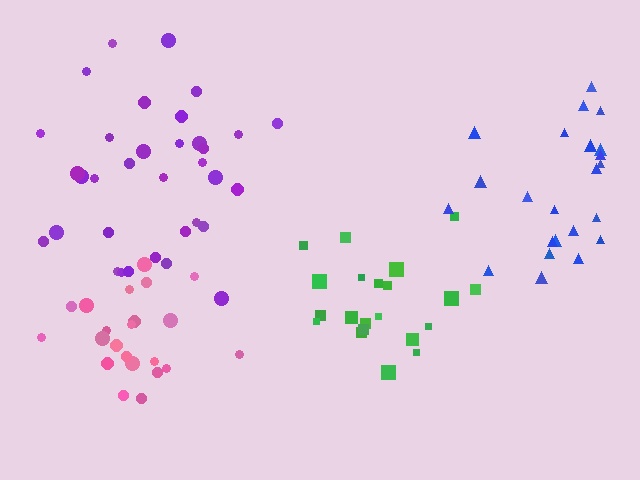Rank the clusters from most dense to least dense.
pink, green, purple, blue.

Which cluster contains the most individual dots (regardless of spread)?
Purple (34).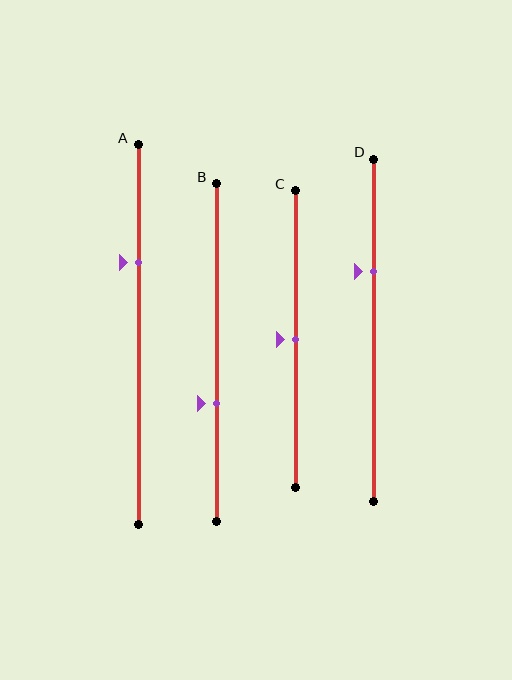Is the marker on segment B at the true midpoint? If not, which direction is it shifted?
No, the marker on segment B is shifted downward by about 15% of the segment length.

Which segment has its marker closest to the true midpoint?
Segment C has its marker closest to the true midpoint.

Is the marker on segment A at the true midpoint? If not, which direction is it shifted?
No, the marker on segment A is shifted upward by about 19% of the segment length.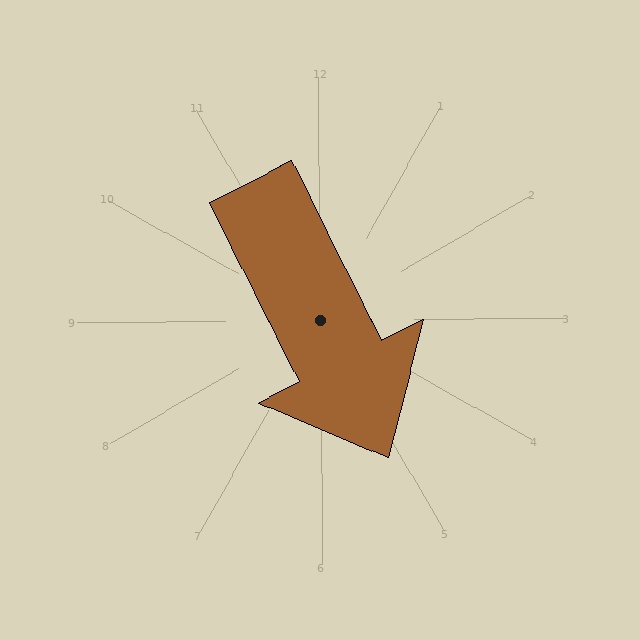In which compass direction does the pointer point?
Southeast.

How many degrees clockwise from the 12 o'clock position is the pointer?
Approximately 154 degrees.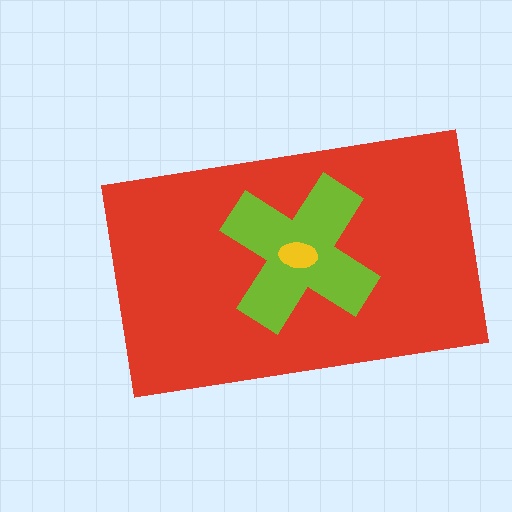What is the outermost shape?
The red rectangle.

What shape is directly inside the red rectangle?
The lime cross.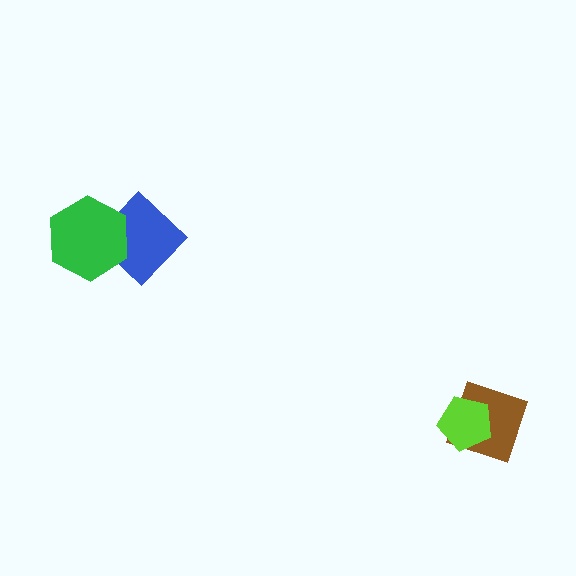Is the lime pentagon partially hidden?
No, no other shape covers it.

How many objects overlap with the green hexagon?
1 object overlaps with the green hexagon.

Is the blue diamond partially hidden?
Yes, it is partially covered by another shape.